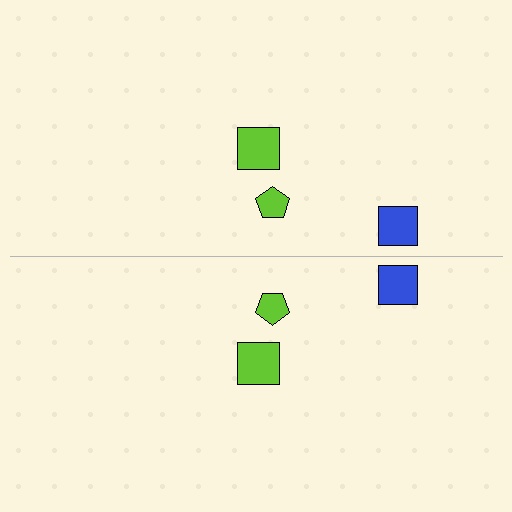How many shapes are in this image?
There are 6 shapes in this image.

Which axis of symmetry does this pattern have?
The pattern has a horizontal axis of symmetry running through the center of the image.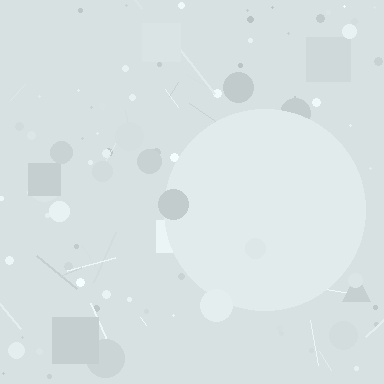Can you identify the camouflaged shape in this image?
The camouflaged shape is a circle.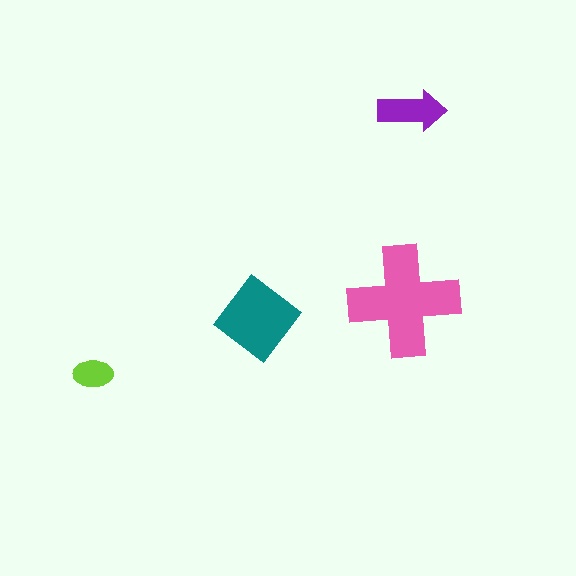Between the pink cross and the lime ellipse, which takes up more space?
The pink cross.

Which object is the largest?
The pink cross.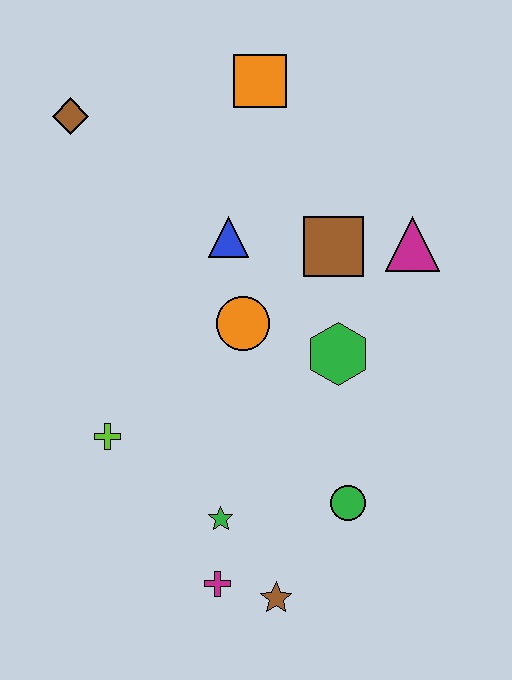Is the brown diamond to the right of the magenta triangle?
No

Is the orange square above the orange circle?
Yes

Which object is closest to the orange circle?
The blue triangle is closest to the orange circle.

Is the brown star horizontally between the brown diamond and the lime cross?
No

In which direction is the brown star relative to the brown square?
The brown star is below the brown square.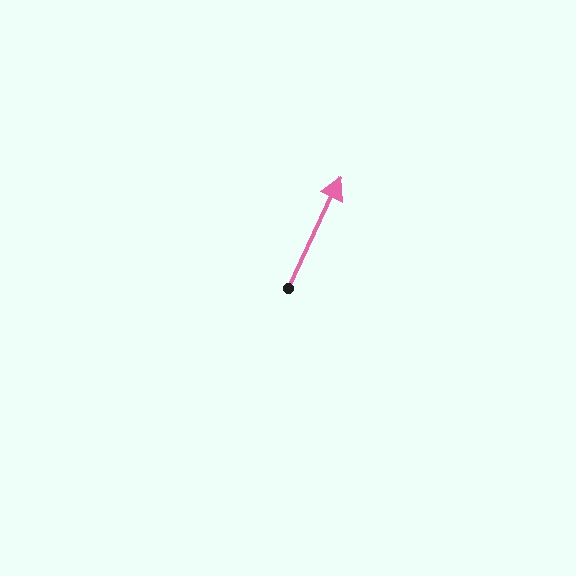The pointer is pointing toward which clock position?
Roughly 1 o'clock.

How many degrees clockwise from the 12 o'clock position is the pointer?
Approximately 25 degrees.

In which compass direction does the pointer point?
Northeast.